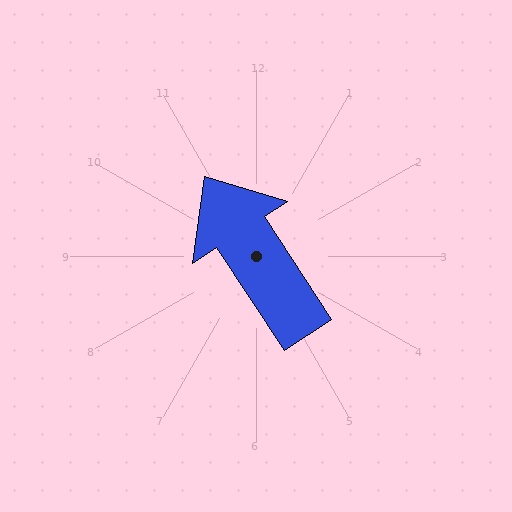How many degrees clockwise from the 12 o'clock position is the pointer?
Approximately 327 degrees.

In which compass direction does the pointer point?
Northwest.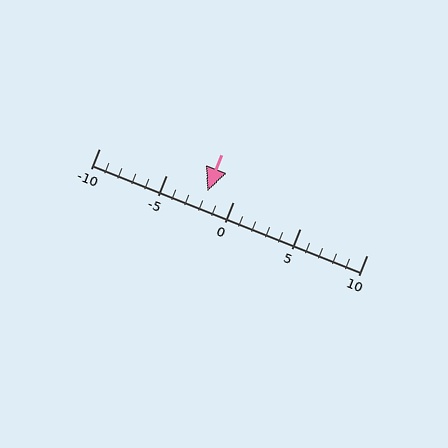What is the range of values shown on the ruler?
The ruler shows values from -10 to 10.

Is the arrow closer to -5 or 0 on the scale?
The arrow is closer to 0.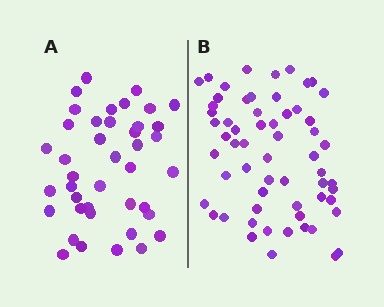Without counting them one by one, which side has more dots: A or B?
Region B (the right region) has more dots.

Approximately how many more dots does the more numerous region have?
Region B has approximately 20 more dots than region A.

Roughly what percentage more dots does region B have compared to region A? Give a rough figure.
About 45% more.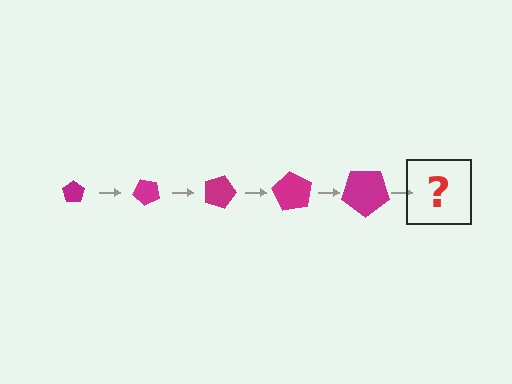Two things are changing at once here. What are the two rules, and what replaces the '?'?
The two rules are that the pentagon grows larger each step and it rotates 45 degrees each step. The '?' should be a pentagon, larger than the previous one and rotated 225 degrees from the start.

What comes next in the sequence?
The next element should be a pentagon, larger than the previous one and rotated 225 degrees from the start.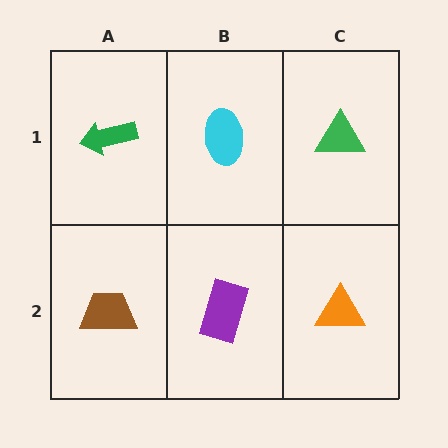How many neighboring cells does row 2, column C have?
2.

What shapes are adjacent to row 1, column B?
A purple rectangle (row 2, column B), a green arrow (row 1, column A), a green triangle (row 1, column C).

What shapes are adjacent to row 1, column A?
A brown trapezoid (row 2, column A), a cyan ellipse (row 1, column B).